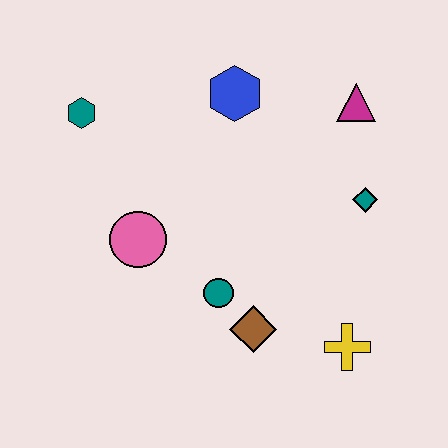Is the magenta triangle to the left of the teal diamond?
Yes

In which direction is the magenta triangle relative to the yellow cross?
The magenta triangle is above the yellow cross.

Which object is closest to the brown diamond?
The teal circle is closest to the brown diamond.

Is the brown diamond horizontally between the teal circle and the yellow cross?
Yes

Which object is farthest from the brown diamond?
The teal hexagon is farthest from the brown diamond.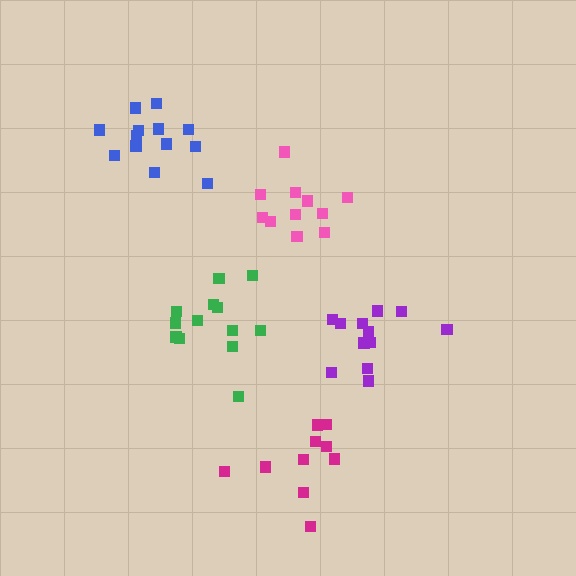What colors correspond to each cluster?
The clusters are colored: pink, purple, magenta, green, blue.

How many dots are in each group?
Group 1: 11 dots, Group 2: 12 dots, Group 3: 10 dots, Group 4: 13 dots, Group 5: 13 dots (59 total).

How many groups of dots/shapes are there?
There are 5 groups.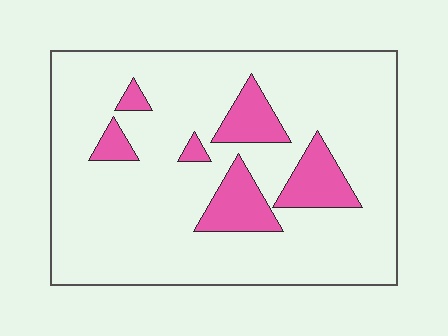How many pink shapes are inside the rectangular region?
6.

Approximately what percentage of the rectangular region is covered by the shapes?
Approximately 15%.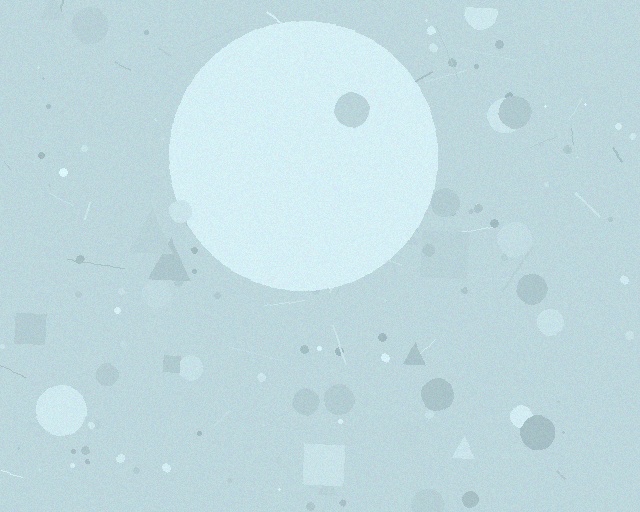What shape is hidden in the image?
A circle is hidden in the image.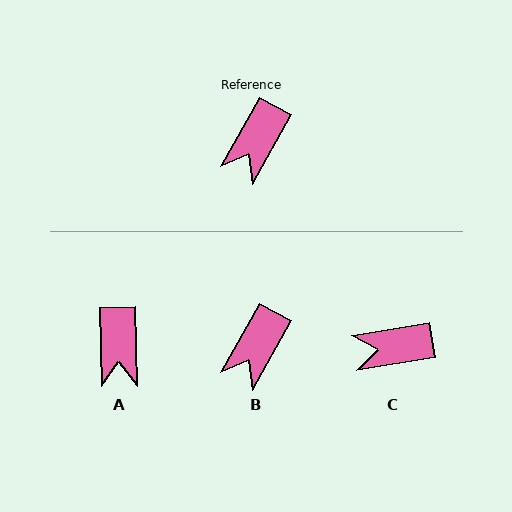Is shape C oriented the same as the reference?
No, it is off by about 51 degrees.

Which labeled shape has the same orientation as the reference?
B.